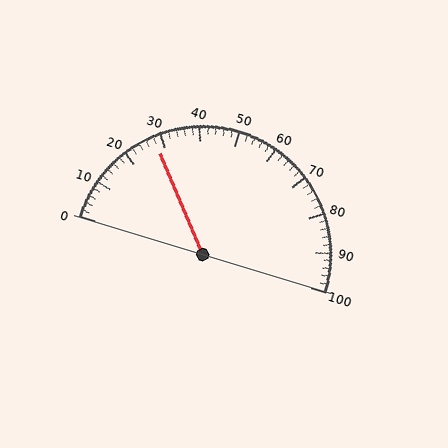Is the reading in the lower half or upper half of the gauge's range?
The reading is in the lower half of the range (0 to 100).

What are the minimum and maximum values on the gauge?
The gauge ranges from 0 to 100.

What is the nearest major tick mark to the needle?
The nearest major tick mark is 30.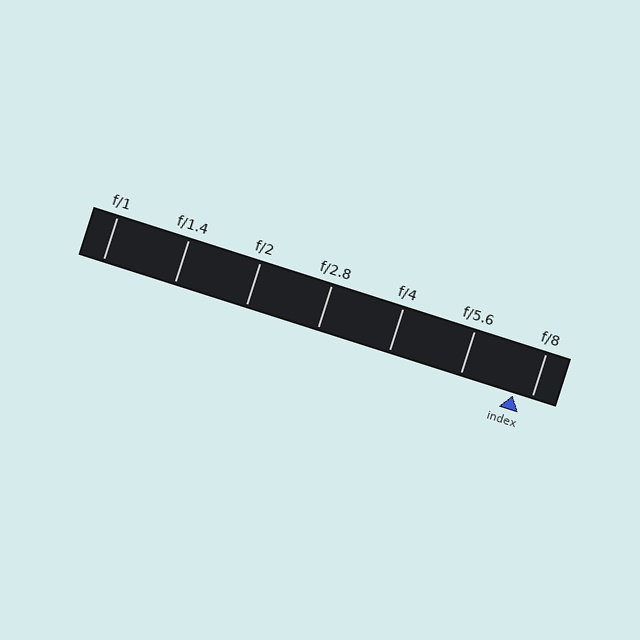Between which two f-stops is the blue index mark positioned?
The index mark is between f/5.6 and f/8.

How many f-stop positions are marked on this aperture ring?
There are 7 f-stop positions marked.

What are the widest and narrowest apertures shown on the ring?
The widest aperture shown is f/1 and the narrowest is f/8.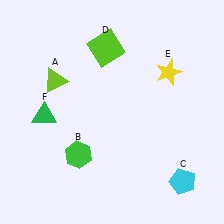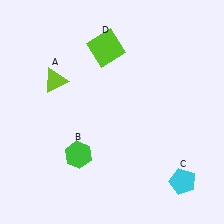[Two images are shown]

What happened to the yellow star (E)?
The yellow star (E) was removed in Image 2. It was in the top-right area of Image 1.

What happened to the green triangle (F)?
The green triangle (F) was removed in Image 2. It was in the bottom-left area of Image 1.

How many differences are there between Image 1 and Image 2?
There are 2 differences between the two images.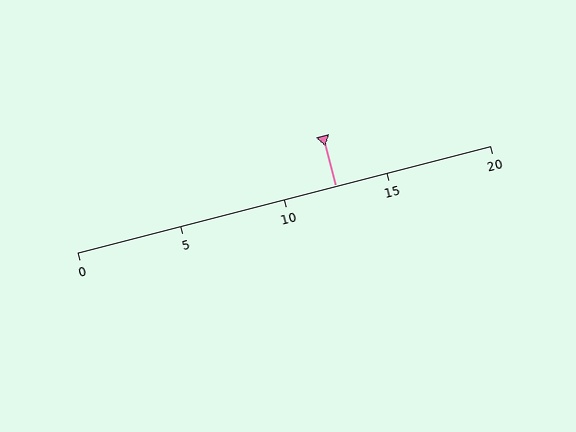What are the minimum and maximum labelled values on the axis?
The axis runs from 0 to 20.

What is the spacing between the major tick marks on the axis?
The major ticks are spaced 5 apart.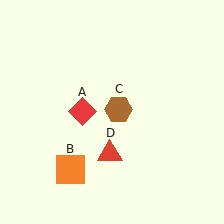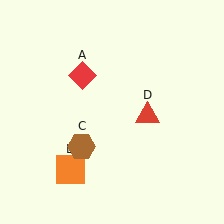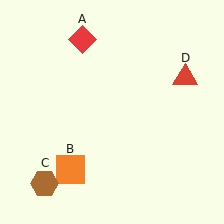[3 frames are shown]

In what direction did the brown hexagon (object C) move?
The brown hexagon (object C) moved down and to the left.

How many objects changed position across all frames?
3 objects changed position: red diamond (object A), brown hexagon (object C), red triangle (object D).